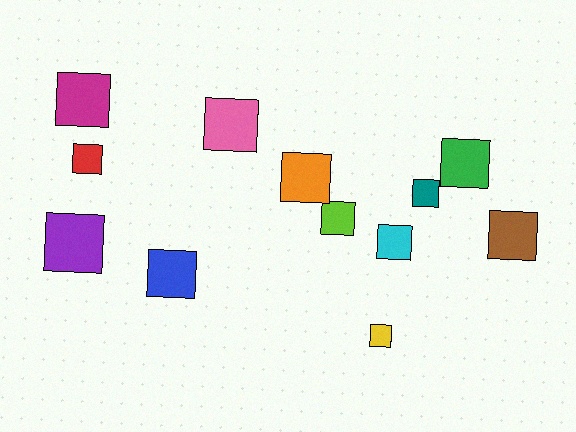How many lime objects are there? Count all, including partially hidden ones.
There is 1 lime object.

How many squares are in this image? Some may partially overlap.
There are 12 squares.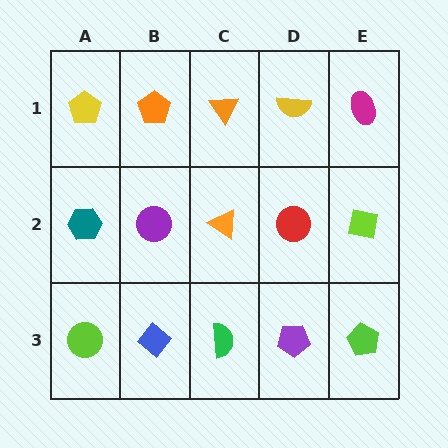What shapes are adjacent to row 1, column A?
A teal hexagon (row 2, column A), an orange pentagon (row 1, column B).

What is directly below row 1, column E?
A lime square.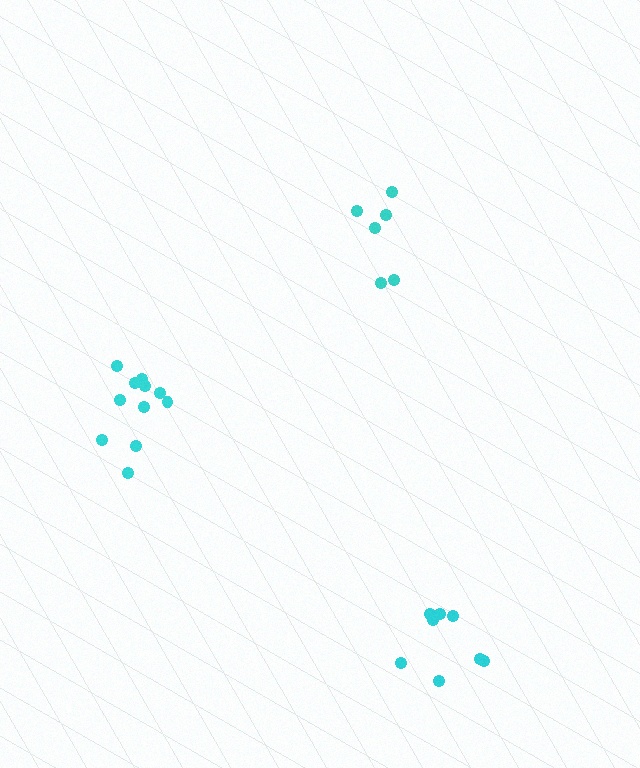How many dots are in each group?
Group 1: 6 dots, Group 2: 11 dots, Group 3: 8 dots (25 total).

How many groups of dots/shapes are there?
There are 3 groups.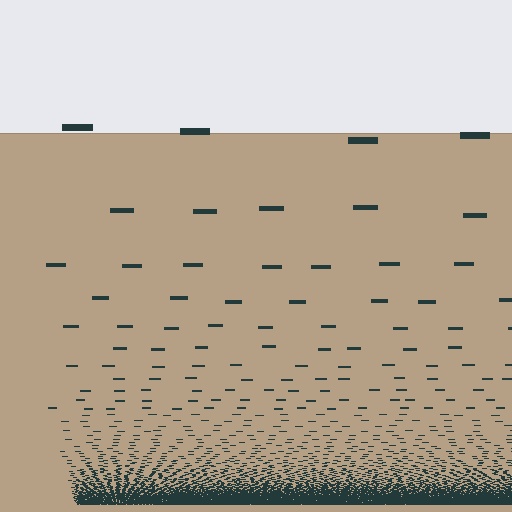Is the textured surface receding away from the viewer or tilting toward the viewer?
The surface appears to tilt toward the viewer. Texture elements get larger and sparser toward the top.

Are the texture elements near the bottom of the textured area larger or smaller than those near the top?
Smaller. The gradient is inverted — elements near the bottom are smaller and denser.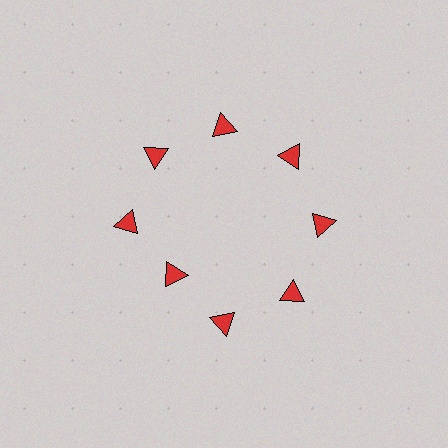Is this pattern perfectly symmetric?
No. The 8 red triangles are arranged in a ring, but one element near the 8 o'clock position is pulled inward toward the center, breaking the 8-fold rotational symmetry.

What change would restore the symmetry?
The symmetry would be restored by moving it outward, back onto the ring so that all 8 triangles sit at equal angles and equal distance from the center.